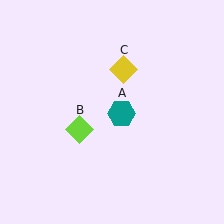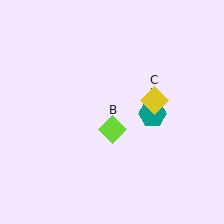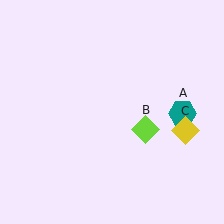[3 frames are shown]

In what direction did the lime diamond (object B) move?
The lime diamond (object B) moved right.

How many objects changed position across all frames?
3 objects changed position: teal hexagon (object A), lime diamond (object B), yellow diamond (object C).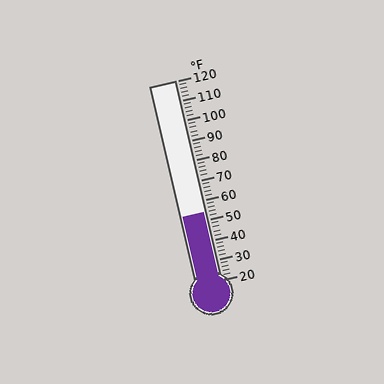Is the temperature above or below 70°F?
The temperature is below 70°F.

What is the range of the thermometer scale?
The thermometer scale ranges from 20°F to 120°F.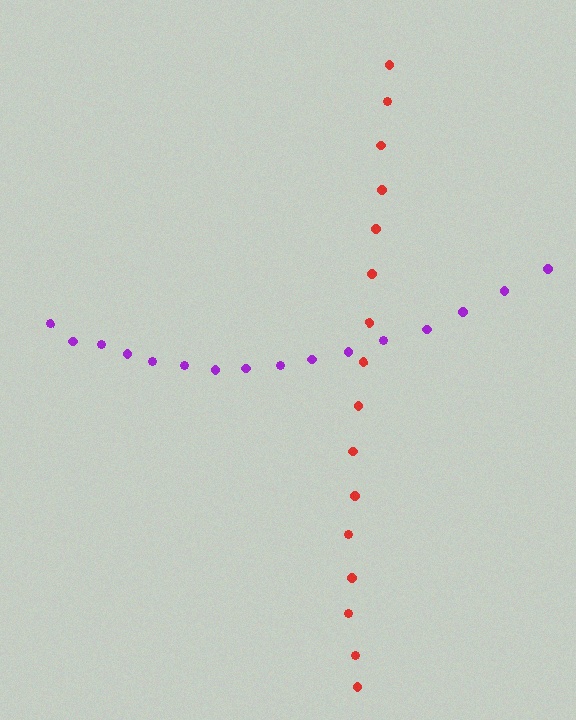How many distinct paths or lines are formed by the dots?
There are 2 distinct paths.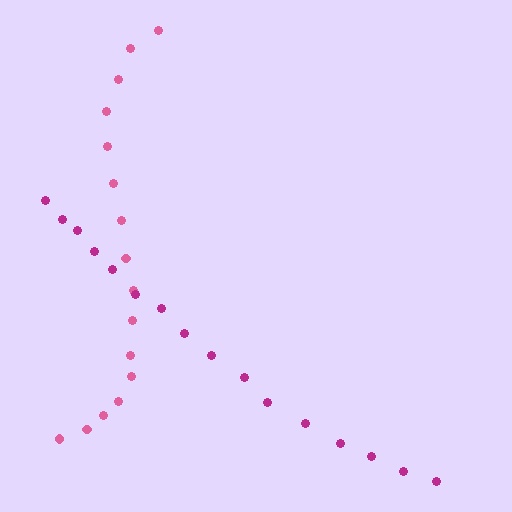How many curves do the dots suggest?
There are 2 distinct paths.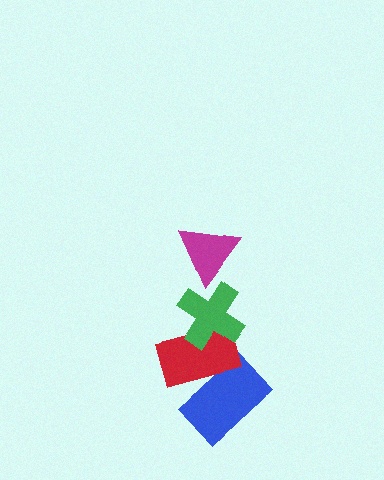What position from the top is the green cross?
The green cross is 2nd from the top.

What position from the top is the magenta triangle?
The magenta triangle is 1st from the top.